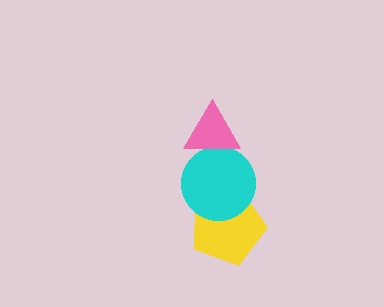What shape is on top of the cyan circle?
The pink triangle is on top of the cyan circle.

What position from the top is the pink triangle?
The pink triangle is 1st from the top.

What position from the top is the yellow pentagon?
The yellow pentagon is 3rd from the top.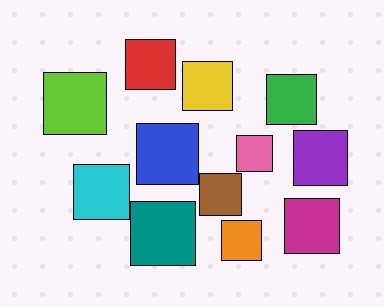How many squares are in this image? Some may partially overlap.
There are 12 squares.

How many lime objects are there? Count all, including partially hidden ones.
There is 1 lime object.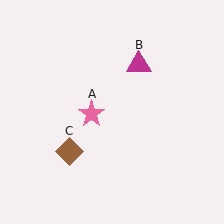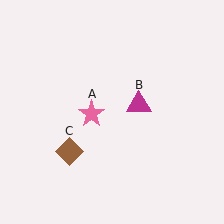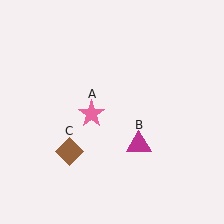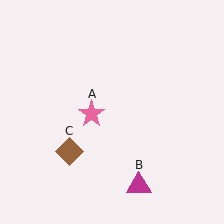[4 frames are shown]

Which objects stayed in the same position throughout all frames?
Pink star (object A) and brown diamond (object C) remained stationary.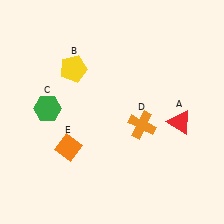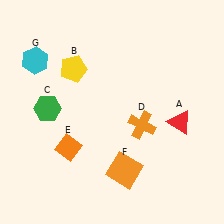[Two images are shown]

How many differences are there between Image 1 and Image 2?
There are 2 differences between the two images.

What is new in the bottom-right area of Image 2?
An orange square (F) was added in the bottom-right area of Image 2.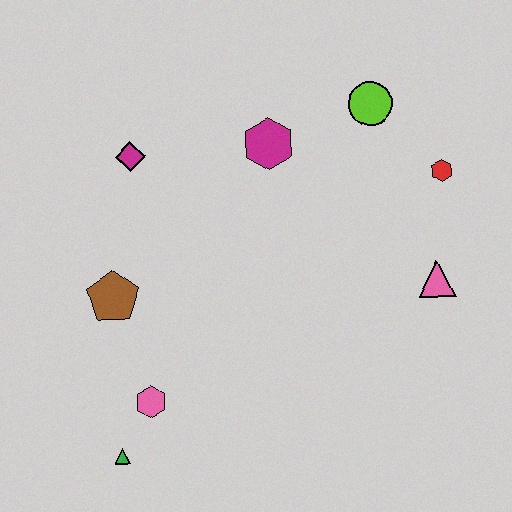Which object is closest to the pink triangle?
The red hexagon is closest to the pink triangle.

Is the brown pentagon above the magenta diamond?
No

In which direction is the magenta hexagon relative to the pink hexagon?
The magenta hexagon is above the pink hexagon.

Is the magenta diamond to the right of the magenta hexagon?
No